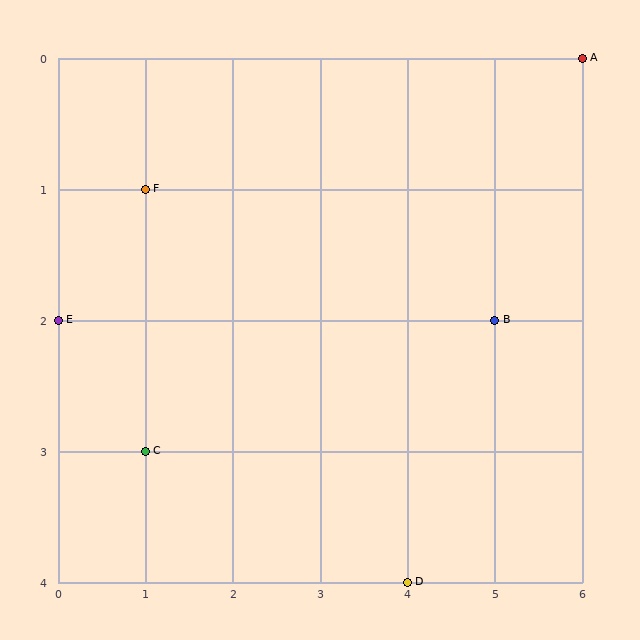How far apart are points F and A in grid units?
Points F and A are 5 columns and 1 row apart (about 5.1 grid units diagonally).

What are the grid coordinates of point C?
Point C is at grid coordinates (1, 3).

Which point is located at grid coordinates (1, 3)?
Point C is at (1, 3).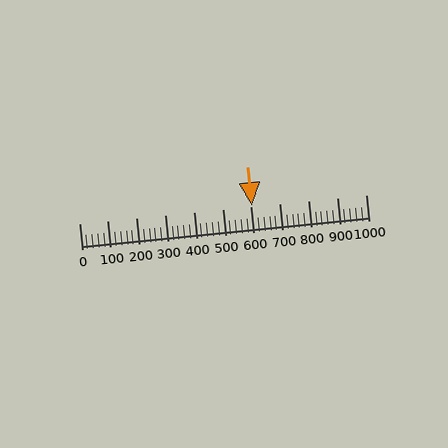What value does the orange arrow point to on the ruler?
The orange arrow points to approximately 602.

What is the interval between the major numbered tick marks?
The major tick marks are spaced 100 units apart.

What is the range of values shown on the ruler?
The ruler shows values from 0 to 1000.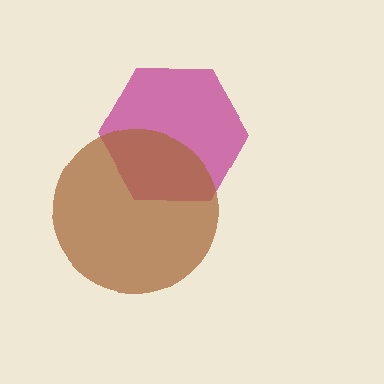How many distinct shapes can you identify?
There are 2 distinct shapes: a magenta hexagon, a brown circle.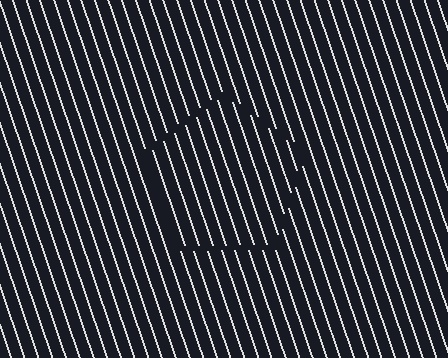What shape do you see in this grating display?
An illusory pentagon. The interior of the shape contains the same grating, shifted by half a period — the contour is defined by the phase discontinuity where line-ends from the inner and outer gratings abut.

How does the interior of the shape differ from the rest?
The interior of the shape contains the same grating, shifted by half a period — the contour is defined by the phase discontinuity where line-ends from the inner and outer gratings abut.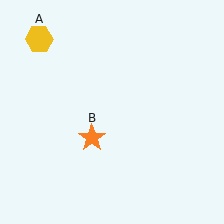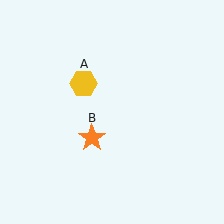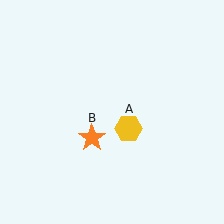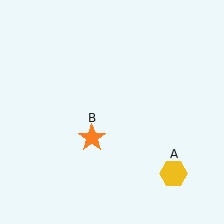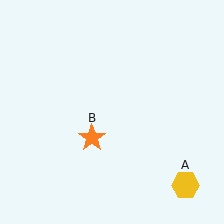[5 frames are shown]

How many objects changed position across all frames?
1 object changed position: yellow hexagon (object A).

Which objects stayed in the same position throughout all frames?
Orange star (object B) remained stationary.